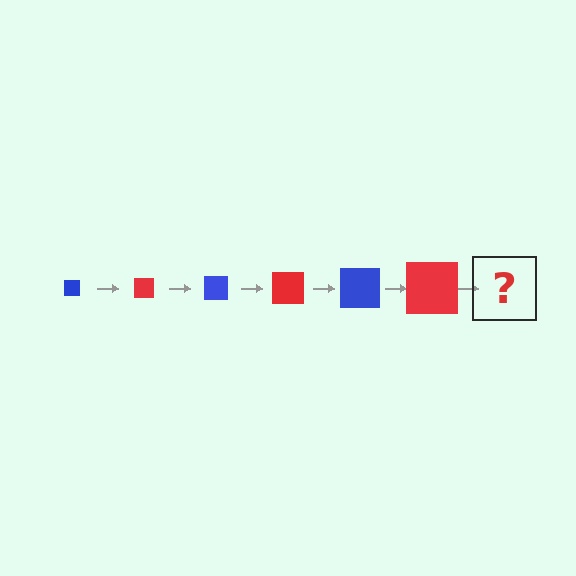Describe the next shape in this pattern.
It should be a blue square, larger than the previous one.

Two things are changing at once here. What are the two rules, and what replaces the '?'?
The two rules are that the square grows larger each step and the color cycles through blue and red. The '?' should be a blue square, larger than the previous one.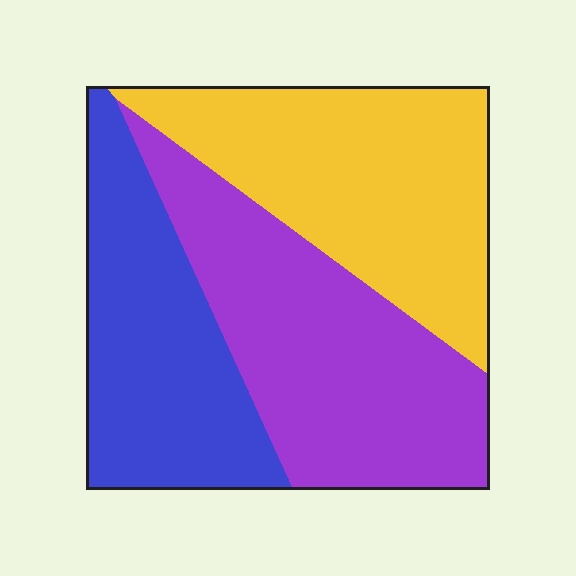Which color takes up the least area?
Blue, at roughly 30%.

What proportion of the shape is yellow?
Yellow takes up about one third (1/3) of the shape.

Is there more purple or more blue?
Purple.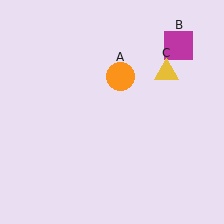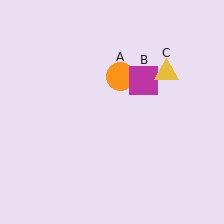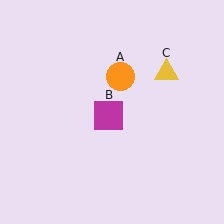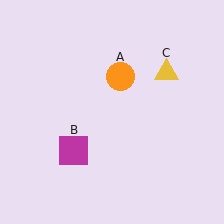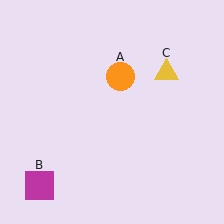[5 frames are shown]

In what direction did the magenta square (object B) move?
The magenta square (object B) moved down and to the left.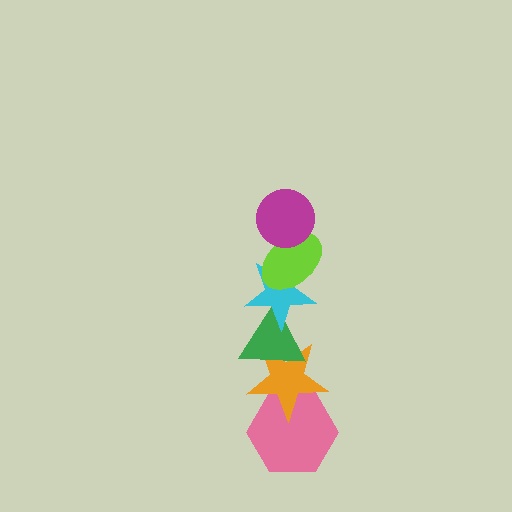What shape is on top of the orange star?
The green triangle is on top of the orange star.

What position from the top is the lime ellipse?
The lime ellipse is 2nd from the top.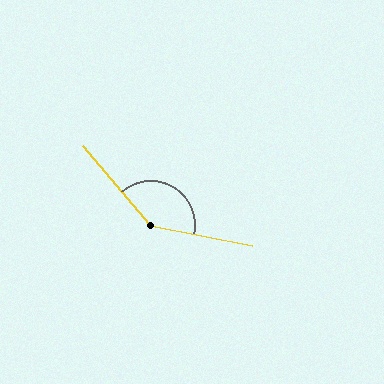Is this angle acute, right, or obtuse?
It is obtuse.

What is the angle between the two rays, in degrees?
Approximately 142 degrees.